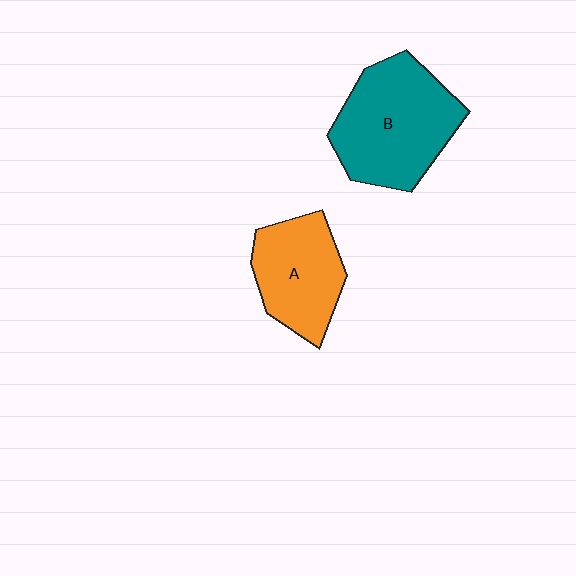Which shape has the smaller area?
Shape A (orange).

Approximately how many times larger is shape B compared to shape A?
Approximately 1.4 times.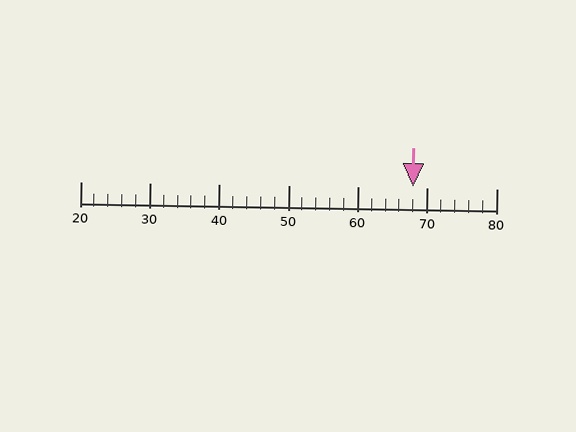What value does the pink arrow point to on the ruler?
The pink arrow points to approximately 68.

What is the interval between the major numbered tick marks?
The major tick marks are spaced 10 units apart.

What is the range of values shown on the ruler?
The ruler shows values from 20 to 80.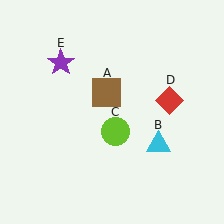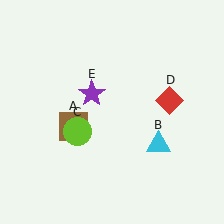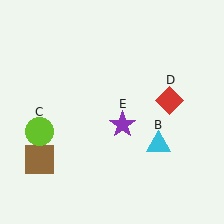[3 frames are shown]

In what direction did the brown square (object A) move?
The brown square (object A) moved down and to the left.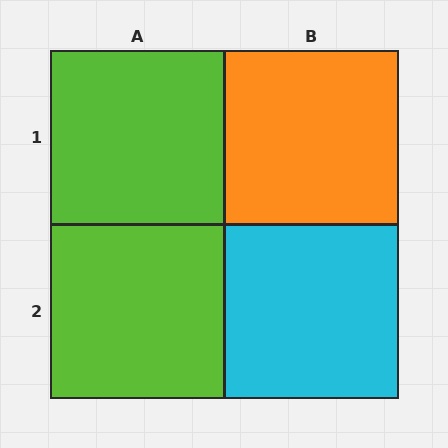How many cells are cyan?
1 cell is cyan.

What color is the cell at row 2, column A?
Lime.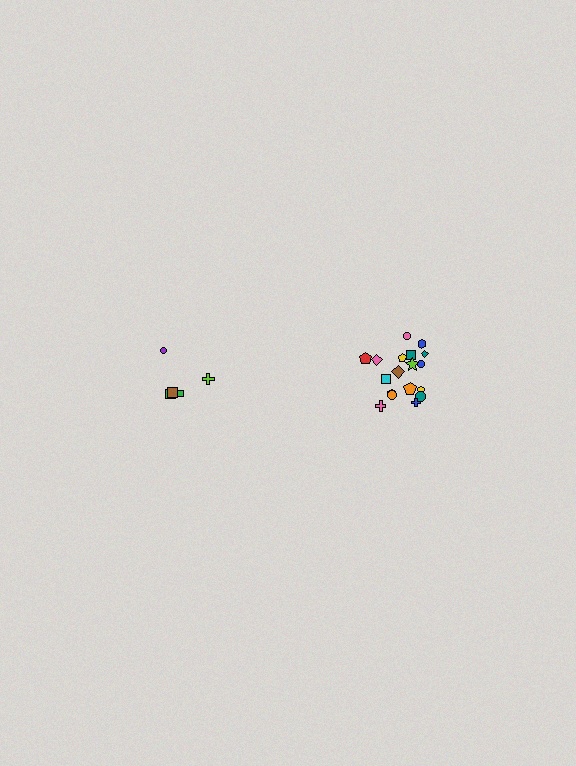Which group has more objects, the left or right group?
The right group.